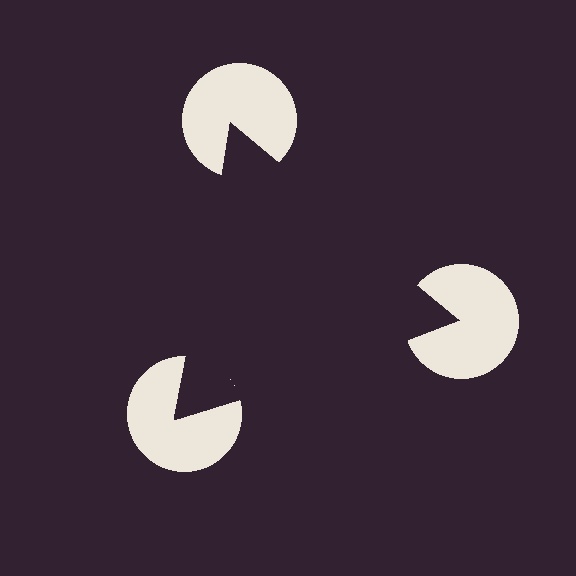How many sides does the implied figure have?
3 sides.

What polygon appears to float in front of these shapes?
An illusory triangle — its edges are inferred from the aligned wedge cuts in the pac-man discs, not physically drawn.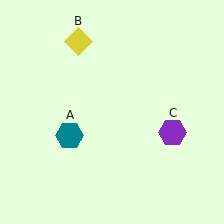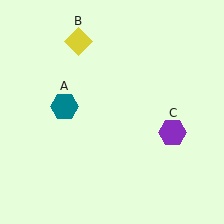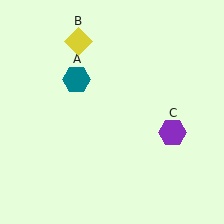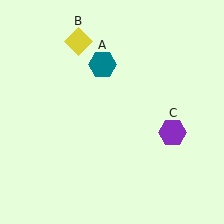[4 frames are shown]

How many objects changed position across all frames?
1 object changed position: teal hexagon (object A).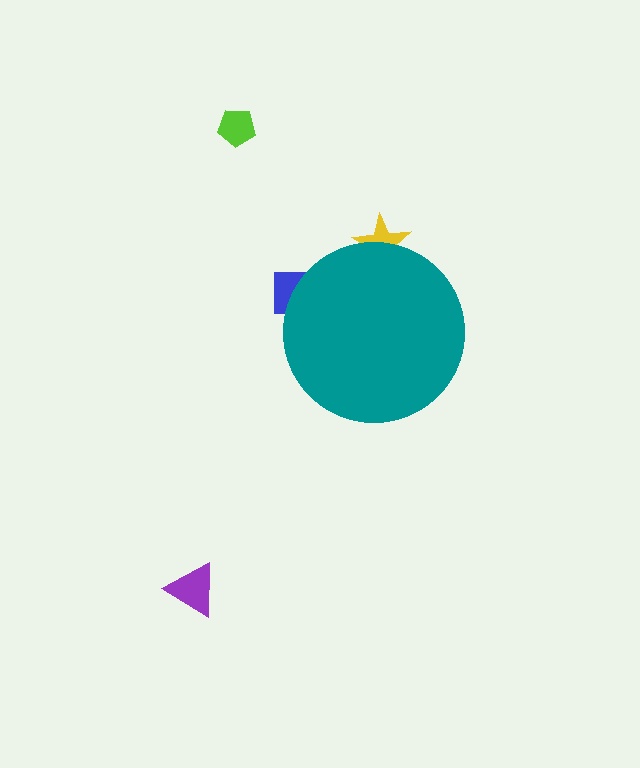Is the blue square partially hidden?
Yes, the blue square is partially hidden behind the teal circle.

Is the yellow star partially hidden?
Yes, the yellow star is partially hidden behind the teal circle.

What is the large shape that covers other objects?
A teal circle.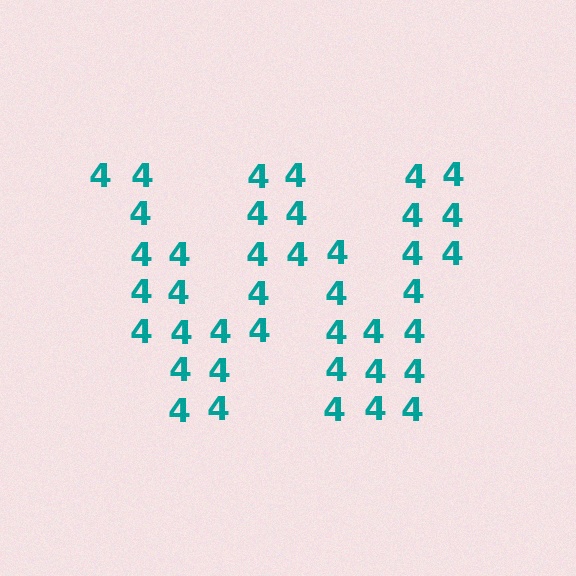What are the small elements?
The small elements are digit 4's.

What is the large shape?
The large shape is the letter W.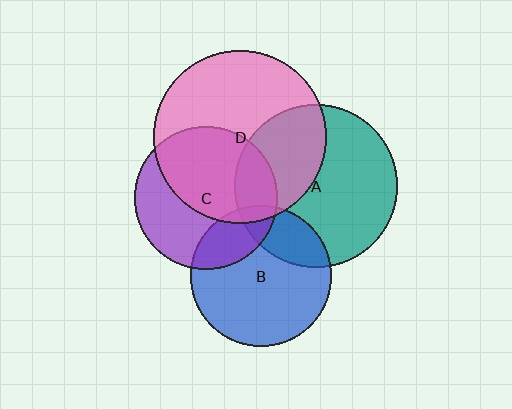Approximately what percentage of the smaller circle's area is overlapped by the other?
Approximately 20%.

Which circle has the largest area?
Circle D (pink).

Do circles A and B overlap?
Yes.